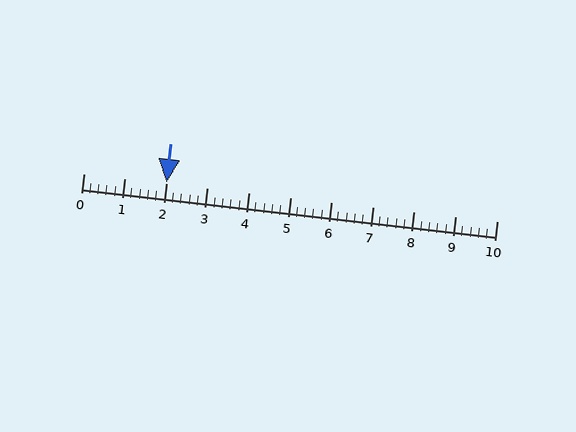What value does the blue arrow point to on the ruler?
The blue arrow points to approximately 2.0.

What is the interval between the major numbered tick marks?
The major tick marks are spaced 1 units apart.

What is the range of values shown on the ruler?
The ruler shows values from 0 to 10.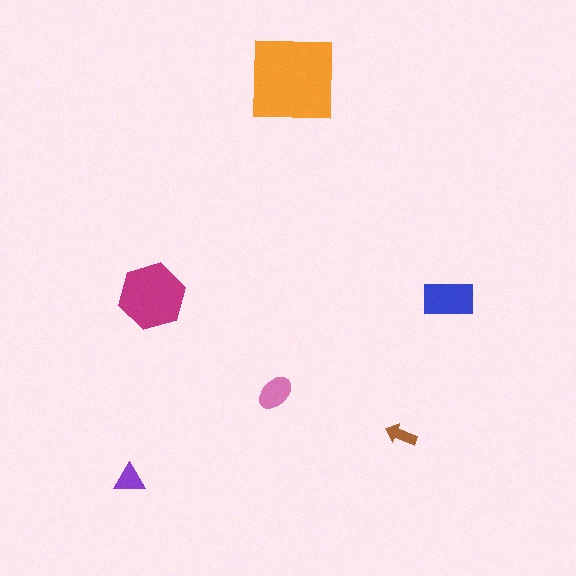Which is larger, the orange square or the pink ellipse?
The orange square.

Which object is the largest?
The orange square.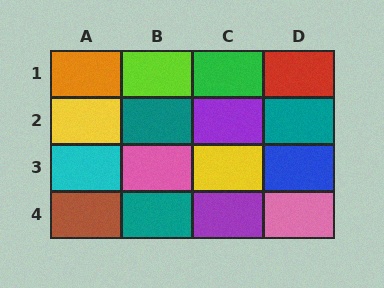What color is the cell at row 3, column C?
Yellow.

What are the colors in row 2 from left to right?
Yellow, teal, purple, teal.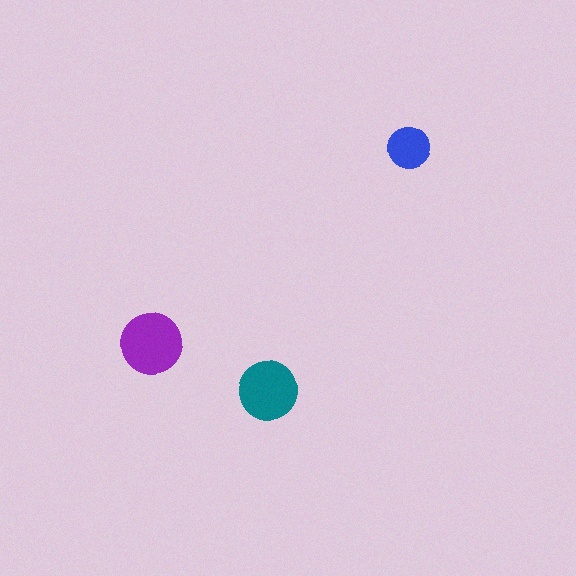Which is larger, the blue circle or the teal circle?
The teal one.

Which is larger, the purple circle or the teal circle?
The purple one.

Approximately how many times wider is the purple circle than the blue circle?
About 1.5 times wider.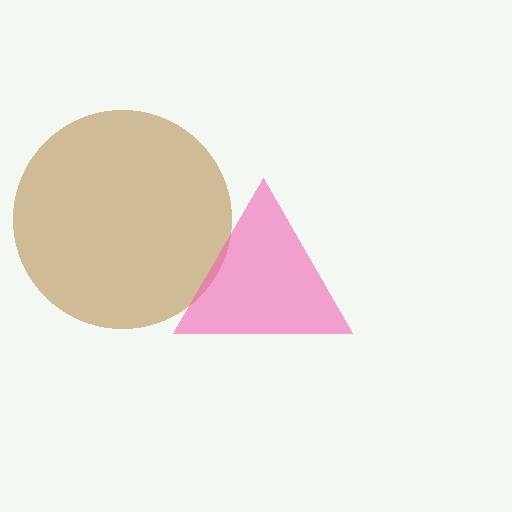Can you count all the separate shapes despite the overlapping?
Yes, there are 2 separate shapes.